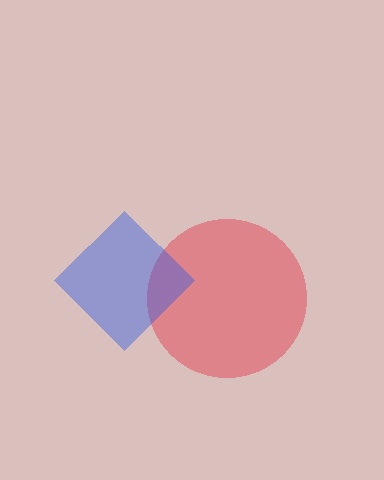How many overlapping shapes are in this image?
There are 2 overlapping shapes in the image.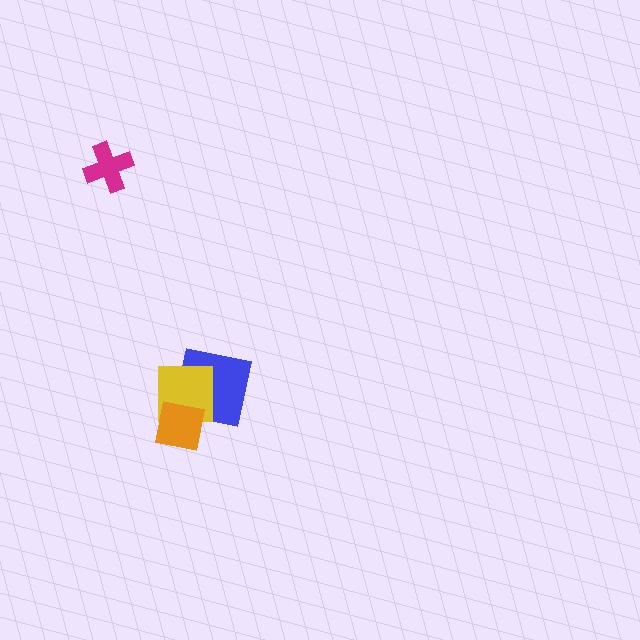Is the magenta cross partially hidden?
No, no other shape covers it.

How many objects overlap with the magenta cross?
0 objects overlap with the magenta cross.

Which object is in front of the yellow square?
The orange square is in front of the yellow square.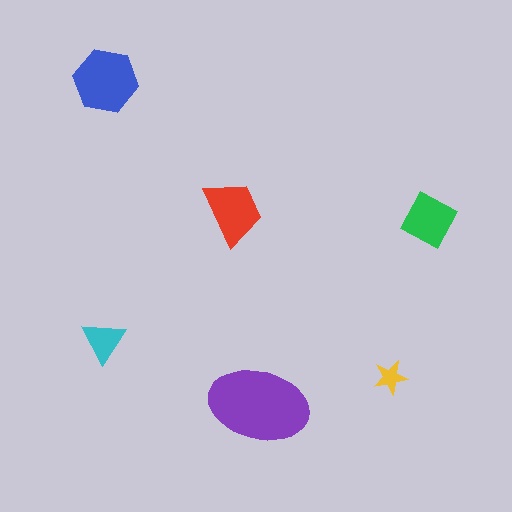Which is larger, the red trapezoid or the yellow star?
The red trapezoid.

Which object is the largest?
The purple ellipse.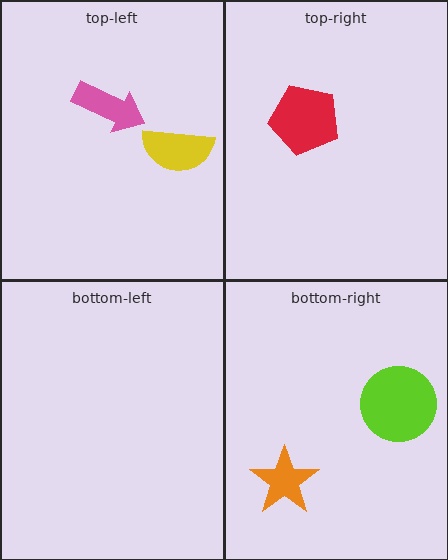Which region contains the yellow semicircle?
The top-left region.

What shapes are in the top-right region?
The red pentagon.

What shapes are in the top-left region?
The yellow semicircle, the pink arrow.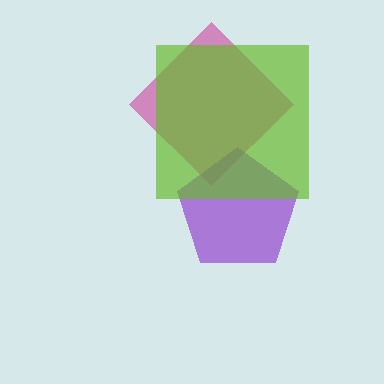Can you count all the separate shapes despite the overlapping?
Yes, there are 3 separate shapes.